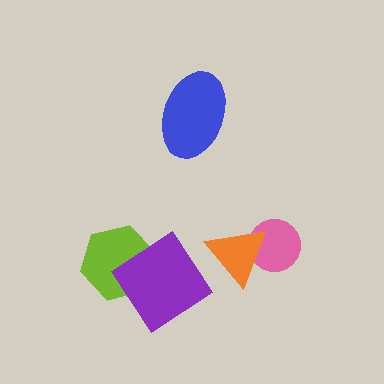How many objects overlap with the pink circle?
1 object overlaps with the pink circle.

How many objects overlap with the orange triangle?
1 object overlaps with the orange triangle.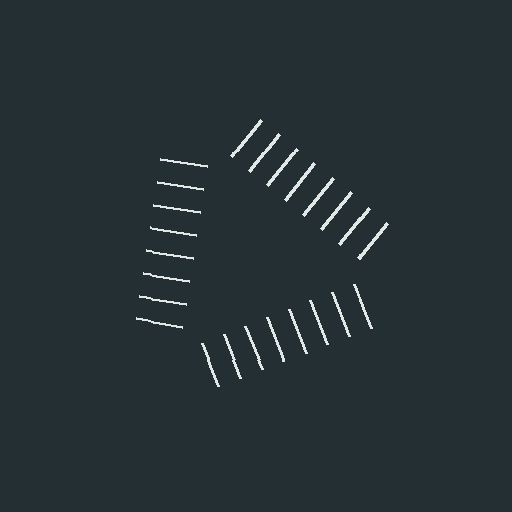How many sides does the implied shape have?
3 sides — the line-ends trace a triangle.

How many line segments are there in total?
24 — 8 along each of the 3 edges.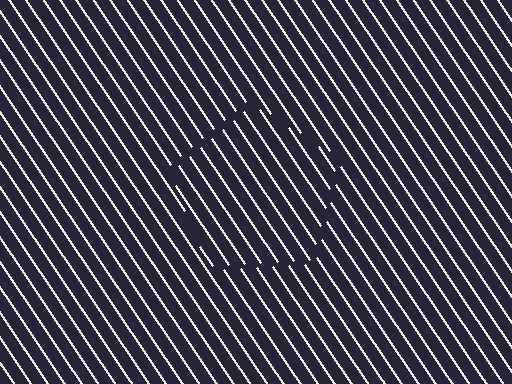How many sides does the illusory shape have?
5 sides — the line-ends trace a pentagon.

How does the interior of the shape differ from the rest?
The interior of the shape contains the same grating, shifted by half a period — the contour is defined by the phase discontinuity where line-ends from the inner and outer gratings abut.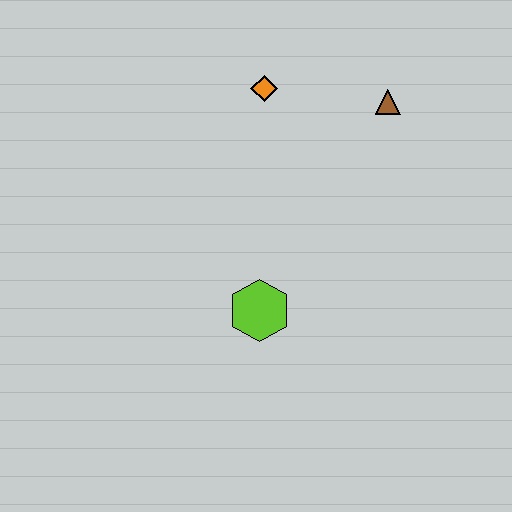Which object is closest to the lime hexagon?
The orange diamond is closest to the lime hexagon.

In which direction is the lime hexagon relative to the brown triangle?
The lime hexagon is below the brown triangle.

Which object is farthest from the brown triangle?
The lime hexagon is farthest from the brown triangle.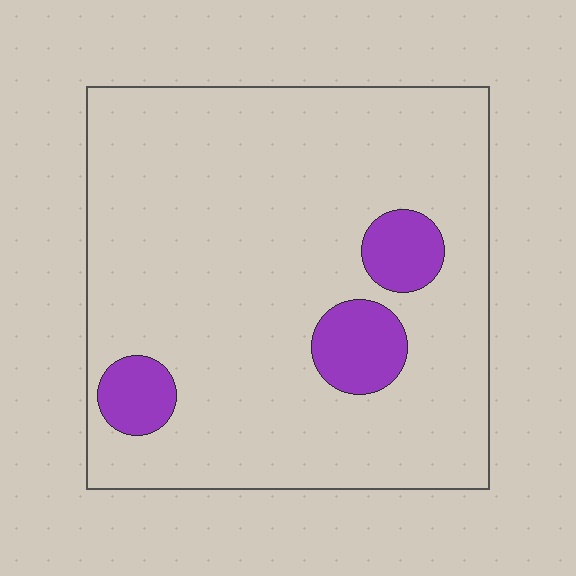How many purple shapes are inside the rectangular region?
3.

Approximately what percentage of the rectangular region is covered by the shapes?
Approximately 10%.